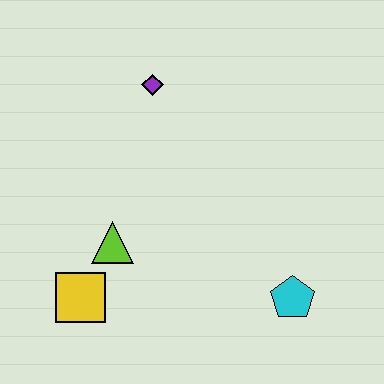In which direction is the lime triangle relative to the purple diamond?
The lime triangle is below the purple diamond.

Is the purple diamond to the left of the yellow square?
No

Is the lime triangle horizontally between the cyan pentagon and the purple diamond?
No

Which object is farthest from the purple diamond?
The cyan pentagon is farthest from the purple diamond.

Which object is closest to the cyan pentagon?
The lime triangle is closest to the cyan pentagon.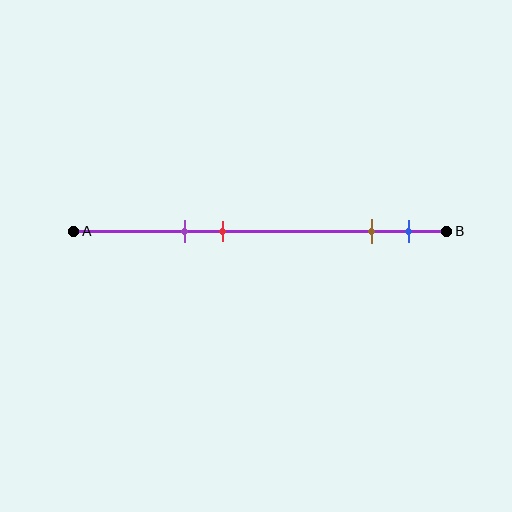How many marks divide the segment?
There are 4 marks dividing the segment.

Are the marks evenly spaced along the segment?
No, the marks are not evenly spaced.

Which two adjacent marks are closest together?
The brown and blue marks are the closest adjacent pair.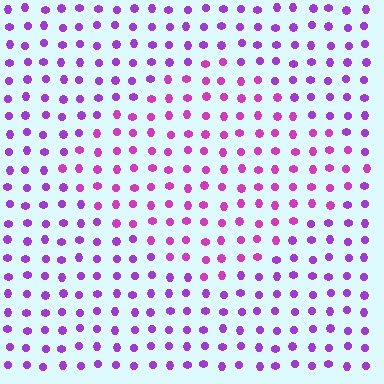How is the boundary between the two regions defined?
The boundary is defined purely by a slight shift in hue (about 27 degrees). Spacing, size, and orientation are identical on both sides.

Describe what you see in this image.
The image is filled with small purple elements in a uniform arrangement. A diamond-shaped region is visible where the elements are tinted to a slightly different hue, forming a subtle color boundary.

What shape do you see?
I see a diamond.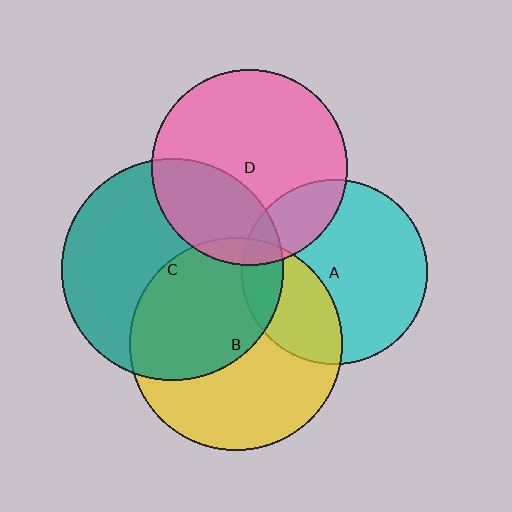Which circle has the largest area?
Circle C (teal).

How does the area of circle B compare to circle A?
Approximately 1.3 times.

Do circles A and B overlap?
Yes.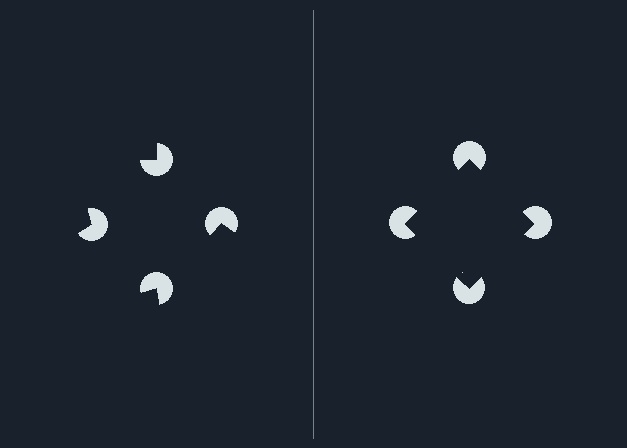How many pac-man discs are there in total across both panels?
8 — 4 on each side.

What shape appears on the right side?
An illusory square.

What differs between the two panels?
The pac-man discs are positioned identically on both sides; only the wedge orientations differ. On the right they align to a square; on the left they are misaligned.